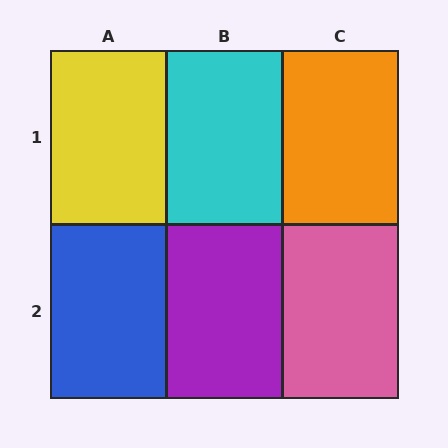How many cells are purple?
1 cell is purple.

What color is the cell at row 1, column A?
Yellow.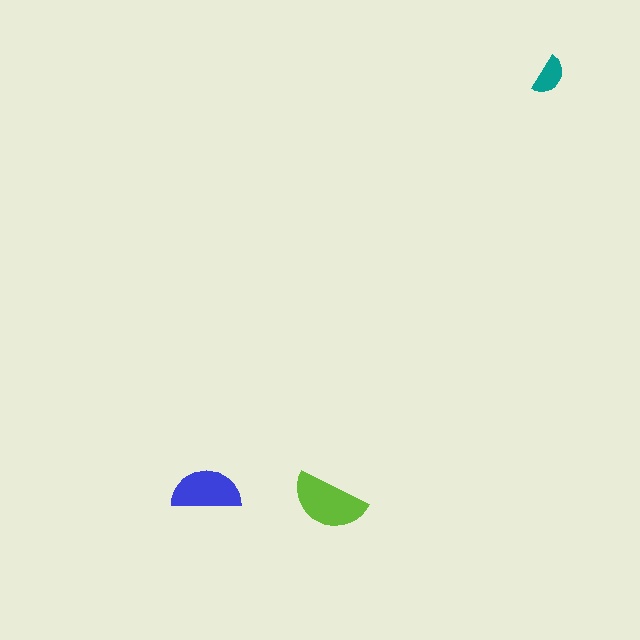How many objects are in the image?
There are 3 objects in the image.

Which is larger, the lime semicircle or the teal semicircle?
The lime one.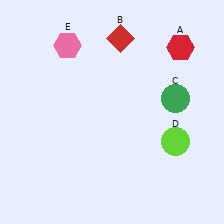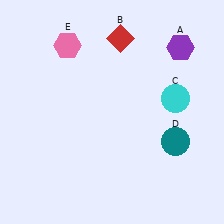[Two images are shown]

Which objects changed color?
A changed from red to purple. C changed from green to cyan. D changed from lime to teal.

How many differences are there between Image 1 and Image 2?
There are 3 differences between the two images.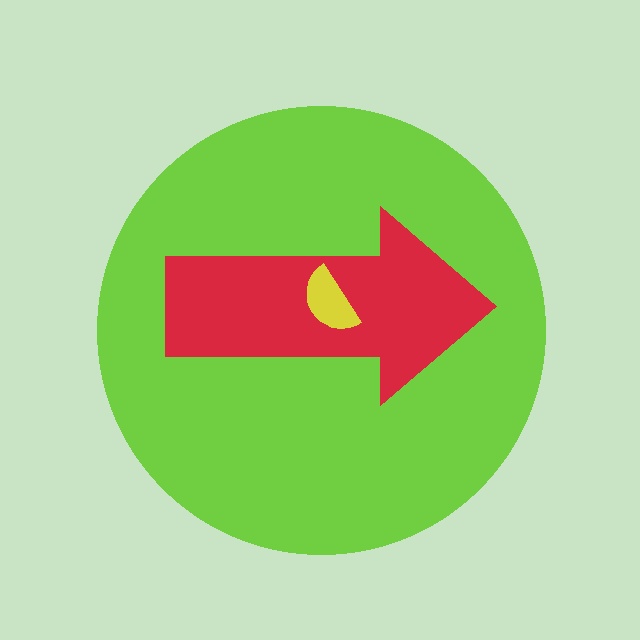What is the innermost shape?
The yellow semicircle.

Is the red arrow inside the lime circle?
Yes.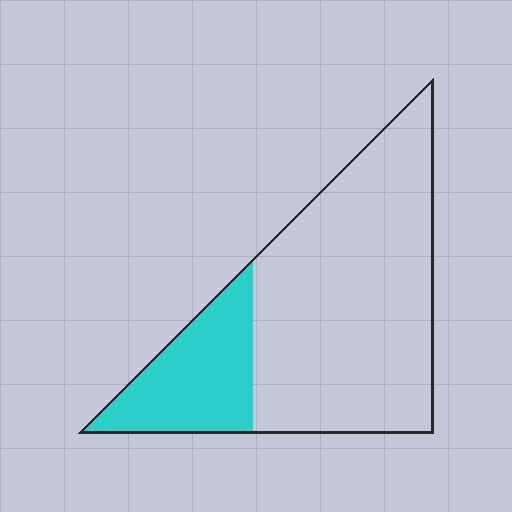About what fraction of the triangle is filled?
About one quarter (1/4).